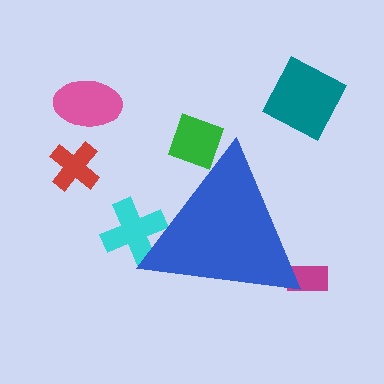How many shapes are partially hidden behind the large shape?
3 shapes are partially hidden.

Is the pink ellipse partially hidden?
No, the pink ellipse is fully visible.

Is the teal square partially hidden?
No, the teal square is fully visible.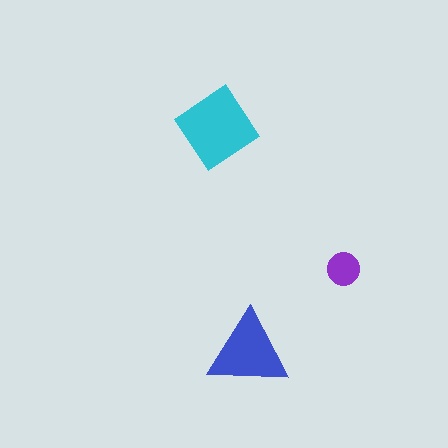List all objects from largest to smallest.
The cyan diamond, the blue triangle, the purple circle.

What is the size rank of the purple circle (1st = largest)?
3rd.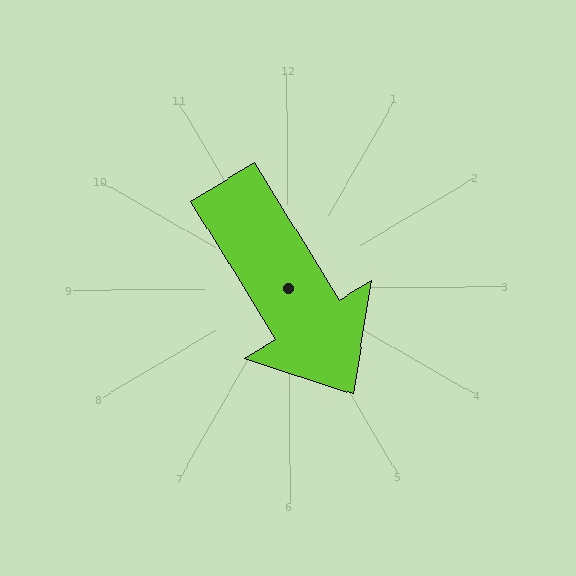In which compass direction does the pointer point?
Southeast.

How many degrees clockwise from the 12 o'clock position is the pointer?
Approximately 149 degrees.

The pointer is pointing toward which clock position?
Roughly 5 o'clock.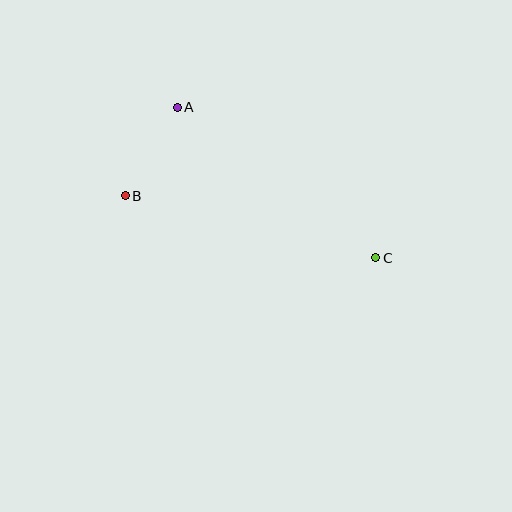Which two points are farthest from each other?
Points B and C are farthest from each other.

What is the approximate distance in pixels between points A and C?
The distance between A and C is approximately 249 pixels.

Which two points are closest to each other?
Points A and B are closest to each other.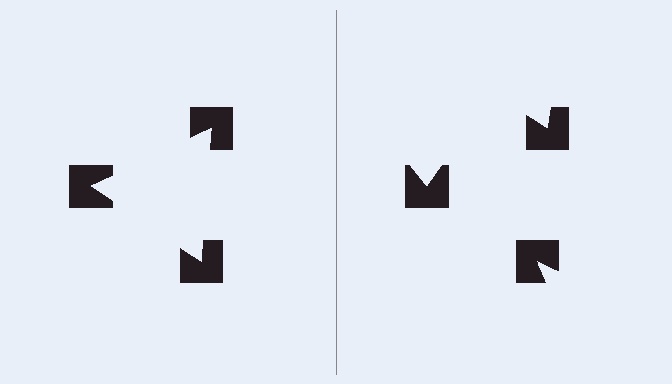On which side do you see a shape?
An illusory triangle appears on the left side. On the right side the wedge cuts are rotated, so no coherent shape forms.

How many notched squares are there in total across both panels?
6 — 3 on each side.